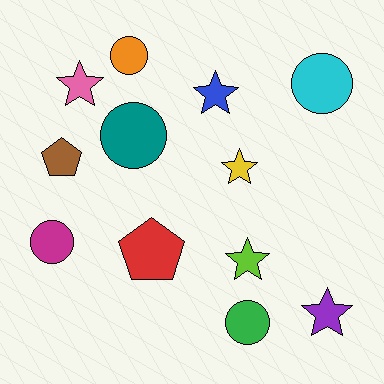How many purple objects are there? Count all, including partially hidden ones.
There is 1 purple object.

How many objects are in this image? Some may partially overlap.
There are 12 objects.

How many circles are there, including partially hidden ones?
There are 5 circles.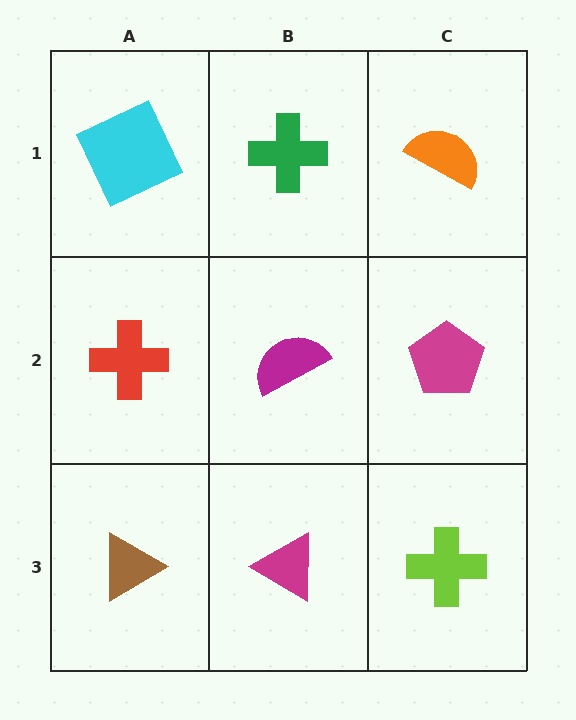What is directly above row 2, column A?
A cyan square.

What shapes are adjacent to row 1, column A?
A red cross (row 2, column A), a green cross (row 1, column B).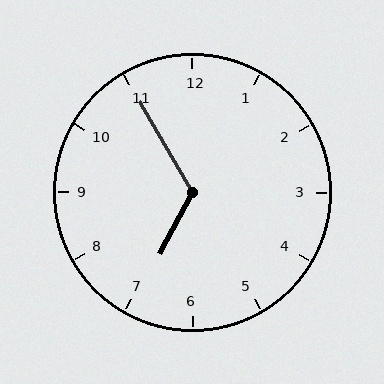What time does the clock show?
6:55.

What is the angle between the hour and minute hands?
Approximately 122 degrees.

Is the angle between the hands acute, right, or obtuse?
It is obtuse.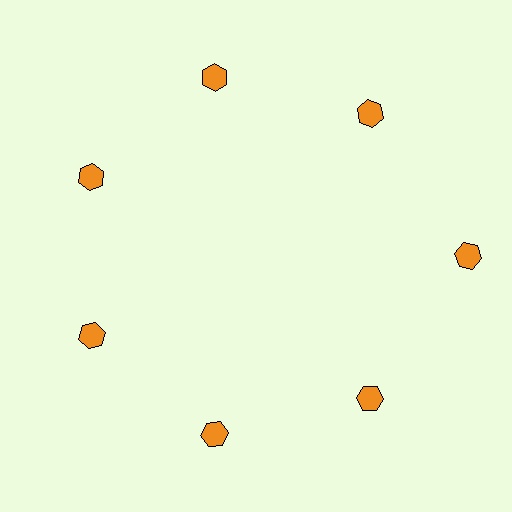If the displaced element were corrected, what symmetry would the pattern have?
It would have 7-fold rotational symmetry — the pattern would map onto itself every 51 degrees.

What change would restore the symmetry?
The symmetry would be restored by moving it inward, back onto the ring so that all 7 hexagons sit at equal angles and equal distance from the center.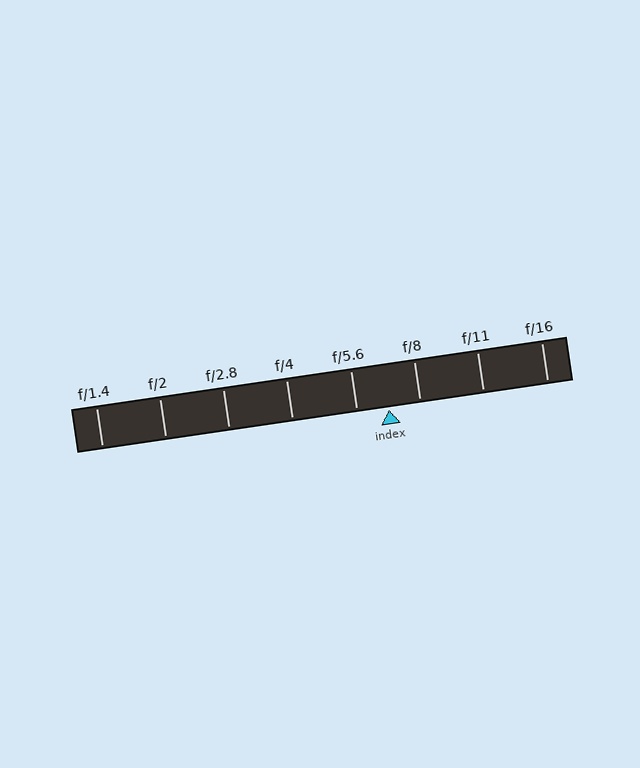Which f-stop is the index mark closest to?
The index mark is closest to f/8.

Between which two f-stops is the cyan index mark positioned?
The index mark is between f/5.6 and f/8.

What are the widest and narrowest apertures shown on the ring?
The widest aperture shown is f/1.4 and the narrowest is f/16.